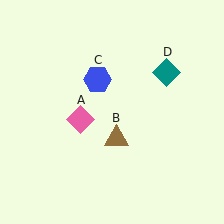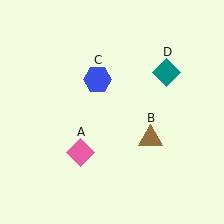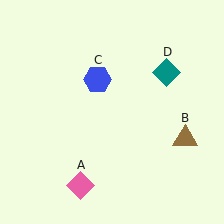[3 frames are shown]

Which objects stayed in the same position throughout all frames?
Blue hexagon (object C) and teal diamond (object D) remained stationary.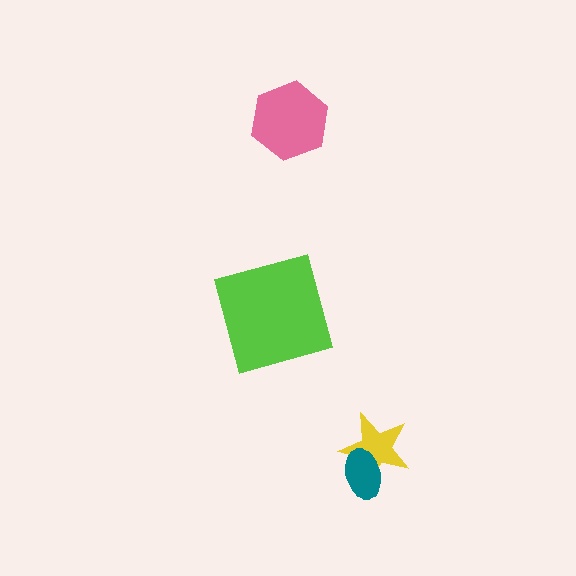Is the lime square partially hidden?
No, no other shape covers it.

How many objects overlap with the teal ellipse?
1 object overlaps with the teal ellipse.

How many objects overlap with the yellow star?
1 object overlaps with the yellow star.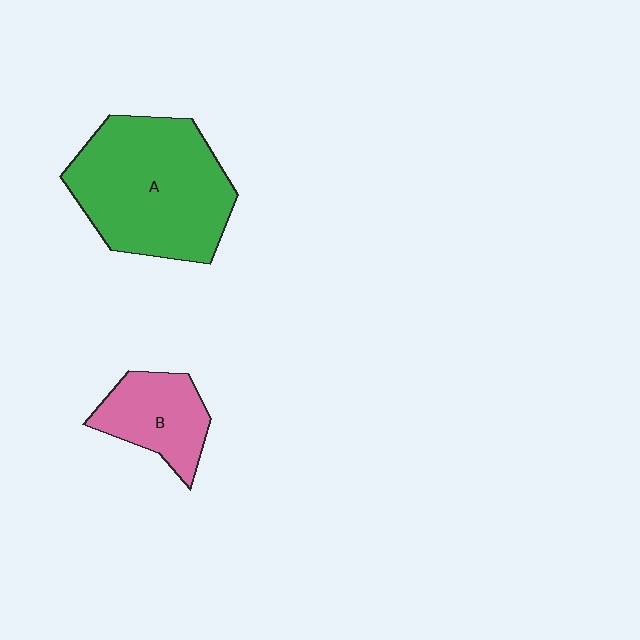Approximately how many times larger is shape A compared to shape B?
Approximately 2.3 times.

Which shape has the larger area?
Shape A (green).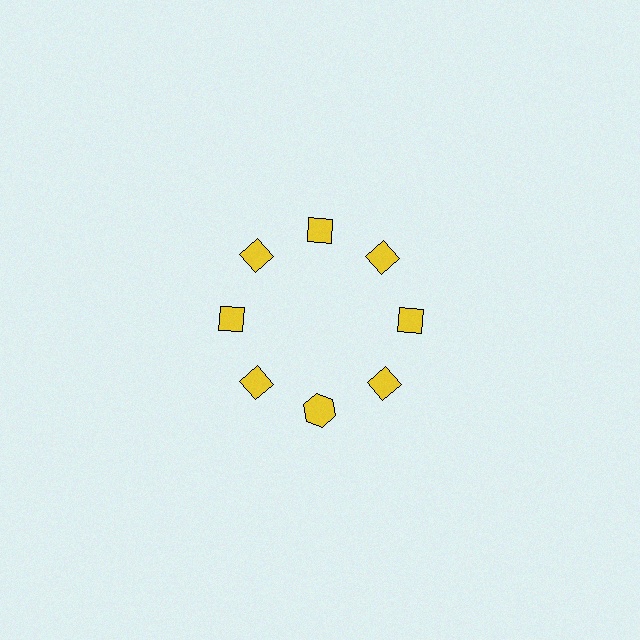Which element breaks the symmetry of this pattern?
The yellow hexagon at roughly the 6 o'clock position breaks the symmetry. All other shapes are yellow diamonds.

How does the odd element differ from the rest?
It has a different shape: hexagon instead of diamond.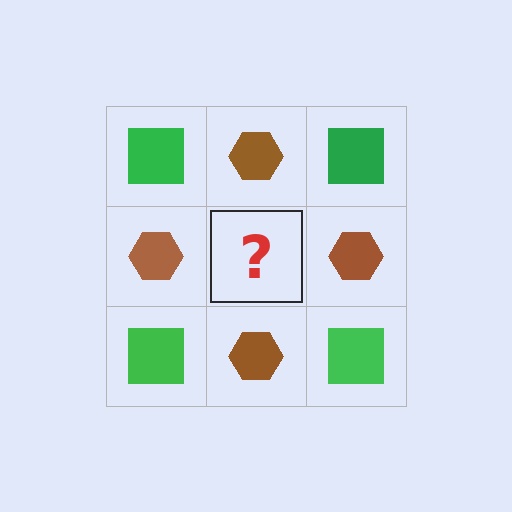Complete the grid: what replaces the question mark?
The question mark should be replaced with a green square.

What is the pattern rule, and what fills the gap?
The rule is that it alternates green square and brown hexagon in a checkerboard pattern. The gap should be filled with a green square.